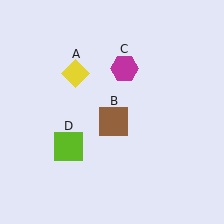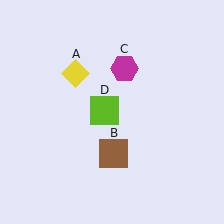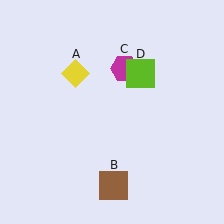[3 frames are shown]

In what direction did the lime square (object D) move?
The lime square (object D) moved up and to the right.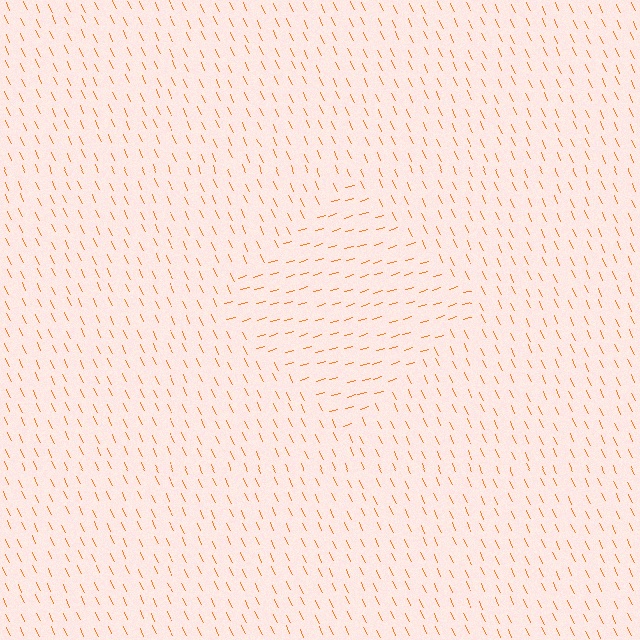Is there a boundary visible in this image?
Yes, there is a texture boundary formed by a change in line orientation.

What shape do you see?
I see a diamond.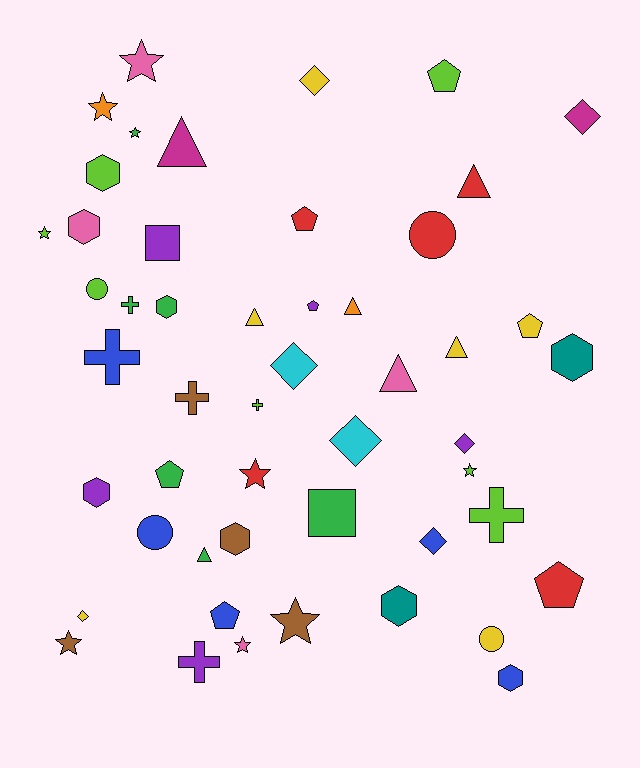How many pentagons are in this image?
There are 7 pentagons.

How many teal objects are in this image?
There are 2 teal objects.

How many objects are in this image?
There are 50 objects.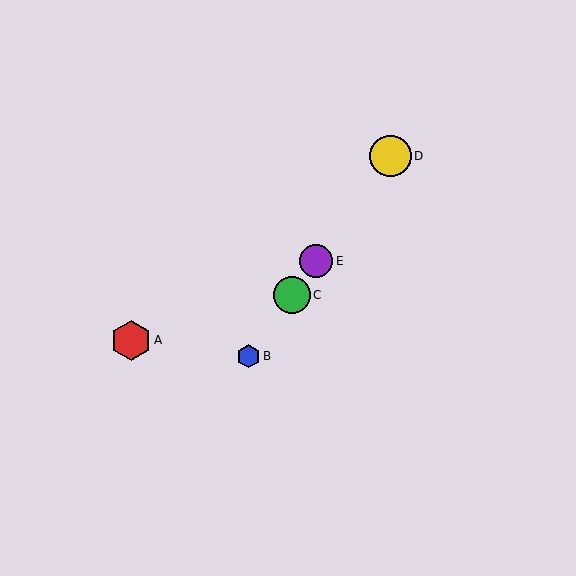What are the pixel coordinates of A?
Object A is at (131, 340).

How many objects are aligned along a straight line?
4 objects (B, C, D, E) are aligned along a straight line.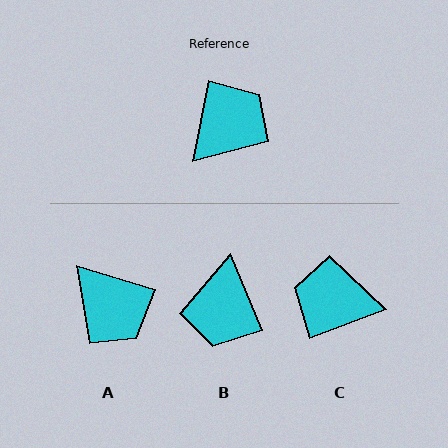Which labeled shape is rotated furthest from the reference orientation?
B, about 146 degrees away.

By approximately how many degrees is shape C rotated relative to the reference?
Approximately 122 degrees counter-clockwise.